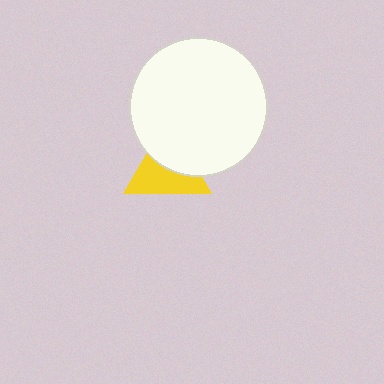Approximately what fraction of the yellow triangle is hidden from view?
Roughly 45% of the yellow triangle is hidden behind the white circle.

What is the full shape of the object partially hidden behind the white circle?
The partially hidden object is a yellow triangle.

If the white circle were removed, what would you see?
You would see the complete yellow triangle.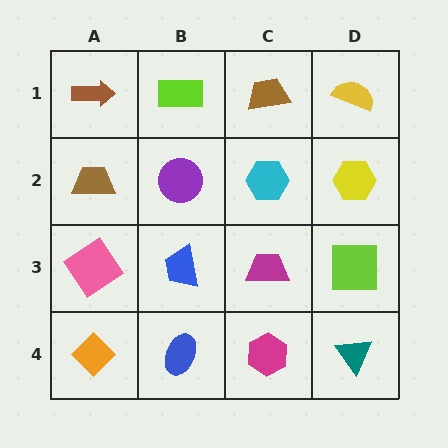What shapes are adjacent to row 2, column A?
A brown arrow (row 1, column A), a pink diamond (row 3, column A), a purple circle (row 2, column B).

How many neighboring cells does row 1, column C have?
3.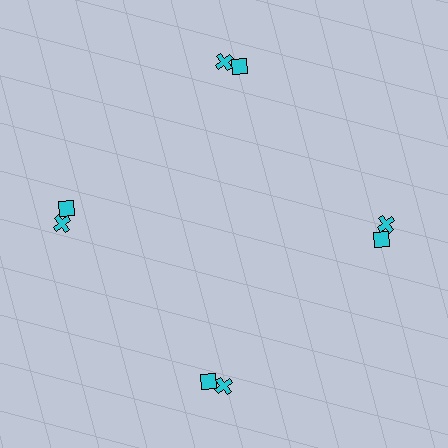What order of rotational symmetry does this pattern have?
This pattern has 4-fold rotational symmetry.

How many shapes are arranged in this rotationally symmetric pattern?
There are 8 shapes, arranged in 4 groups of 2.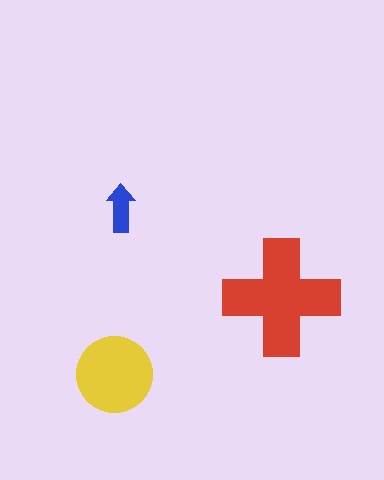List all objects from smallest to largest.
The blue arrow, the yellow circle, the red cross.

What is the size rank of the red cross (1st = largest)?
1st.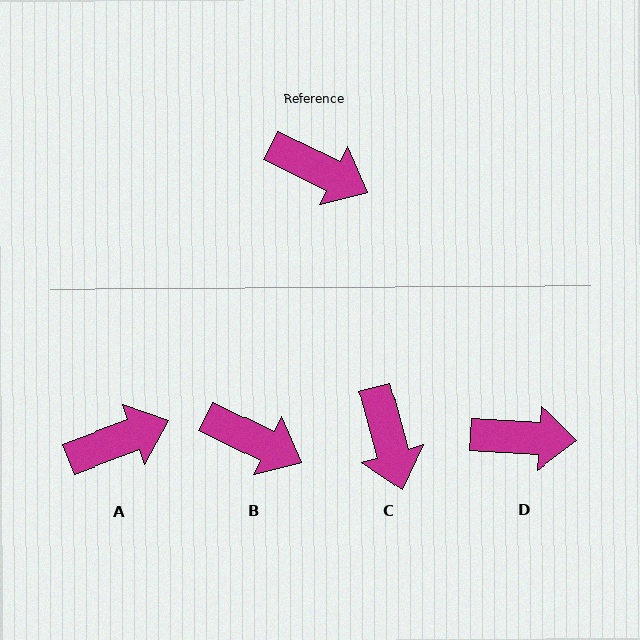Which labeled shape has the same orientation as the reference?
B.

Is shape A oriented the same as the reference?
No, it is off by about 47 degrees.